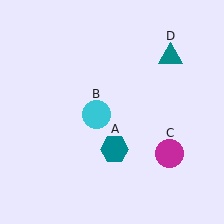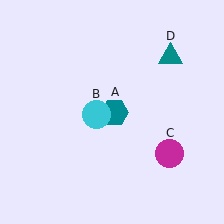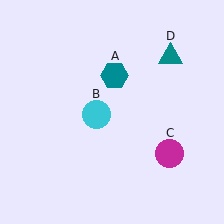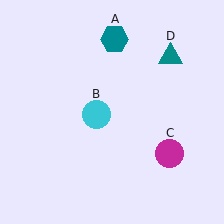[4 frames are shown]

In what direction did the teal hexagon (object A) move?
The teal hexagon (object A) moved up.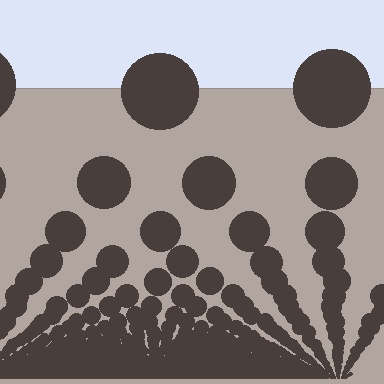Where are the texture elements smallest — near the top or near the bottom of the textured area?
Near the bottom.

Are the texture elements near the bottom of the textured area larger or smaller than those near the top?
Smaller. The gradient is inverted — elements near the bottom are smaller and denser.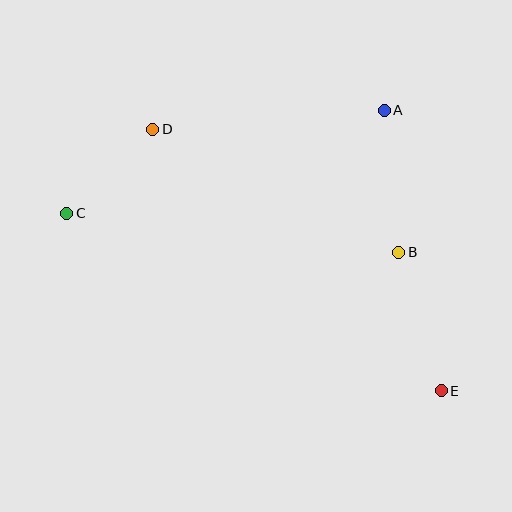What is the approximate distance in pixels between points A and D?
The distance between A and D is approximately 232 pixels.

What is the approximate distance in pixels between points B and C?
The distance between B and C is approximately 334 pixels.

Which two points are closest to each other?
Points C and D are closest to each other.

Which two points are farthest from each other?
Points C and E are farthest from each other.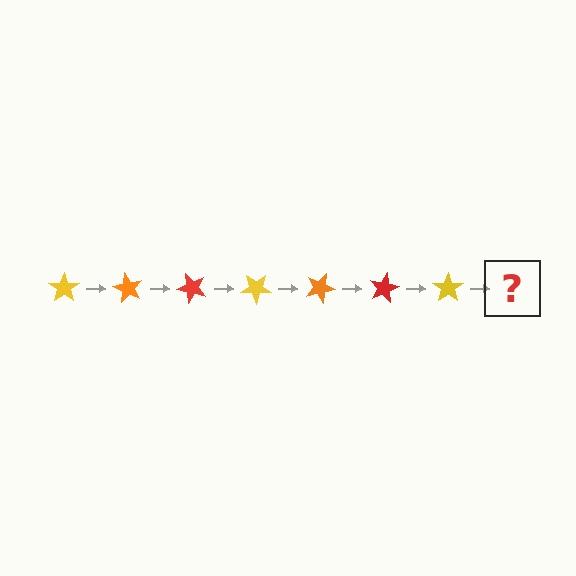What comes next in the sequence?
The next element should be an orange star, rotated 420 degrees from the start.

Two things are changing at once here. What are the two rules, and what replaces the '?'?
The two rules are that it rotates 60 degrees each step and the color cycles through yellow, orange, and red. The '?' should be an orange star, rotated 420 degrees from the start.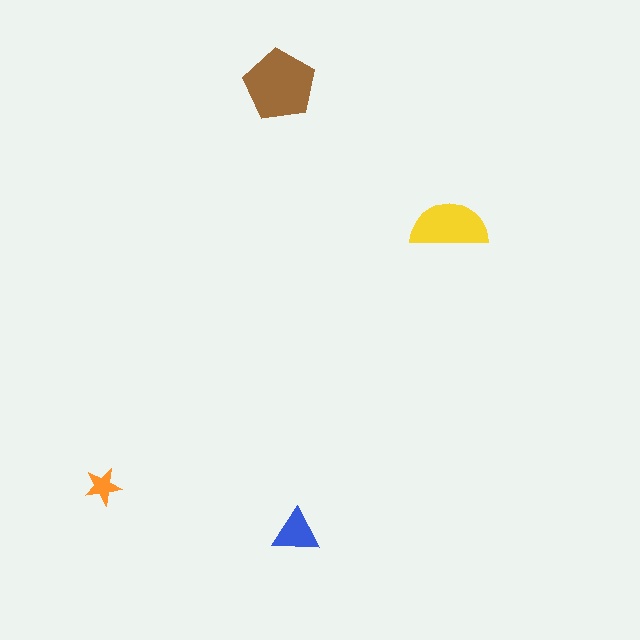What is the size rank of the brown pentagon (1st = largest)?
1st.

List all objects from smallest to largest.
The orange star, the blue triangle, the yellow semicircle, the brown pentagon.